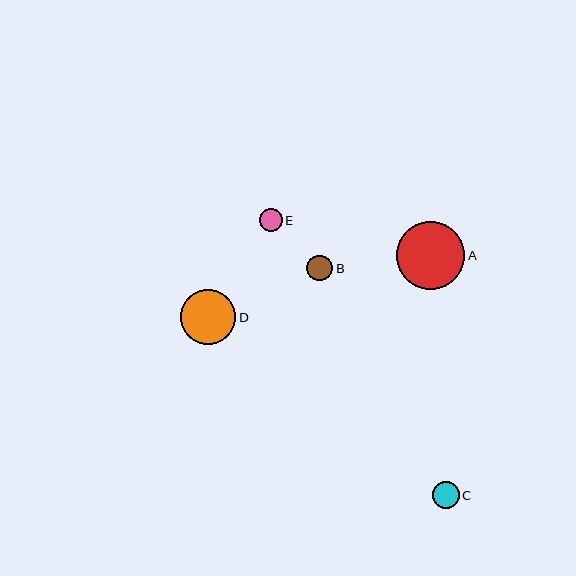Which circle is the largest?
Circle A is the largest with a size of approximately 68 pixels.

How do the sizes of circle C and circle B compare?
Circle C and circle B are approximately the same size.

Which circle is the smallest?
Circle E is the smallest with a size of approximately 23 pixels.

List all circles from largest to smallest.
From largest to smallest: A, D, C, B, E.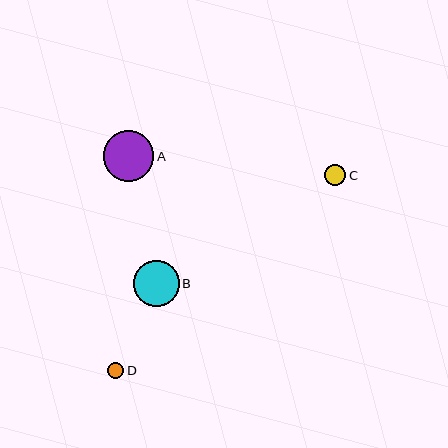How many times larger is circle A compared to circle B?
Circle A is approximately 1.1 times the size of circle B.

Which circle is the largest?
Circle A is the largest with a size of approximately 50 pixels.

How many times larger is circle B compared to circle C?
Circle B is approximately 2.1 times the size of circle C.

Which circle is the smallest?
Circle D is the smallest with a size of approximately 16 pixels.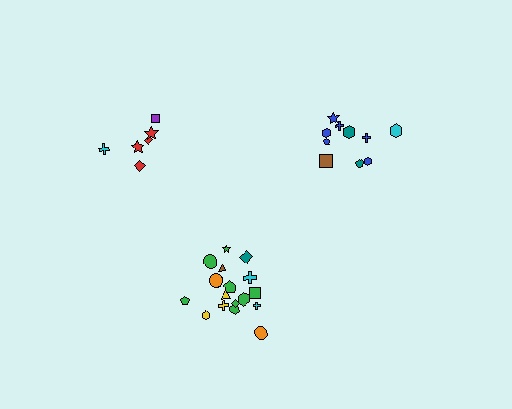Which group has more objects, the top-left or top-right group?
The top-right group.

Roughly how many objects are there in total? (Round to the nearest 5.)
Roughly 35 objects in total.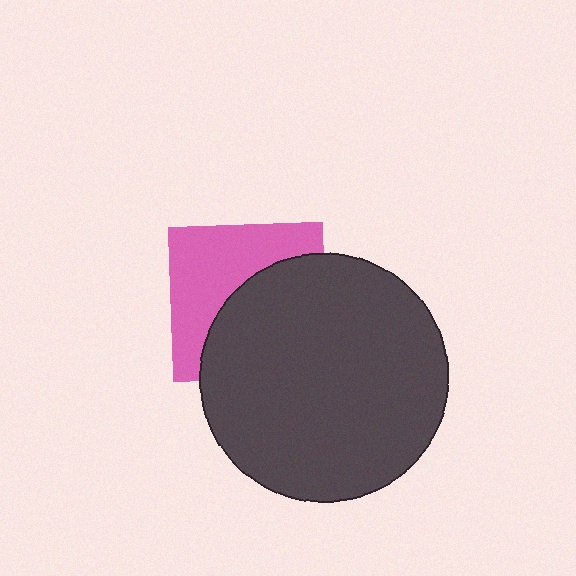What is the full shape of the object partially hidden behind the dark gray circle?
The partially hidden object is a pink square.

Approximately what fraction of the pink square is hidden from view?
Roughly 53% of the pink square is hidden behind the dark gray circle.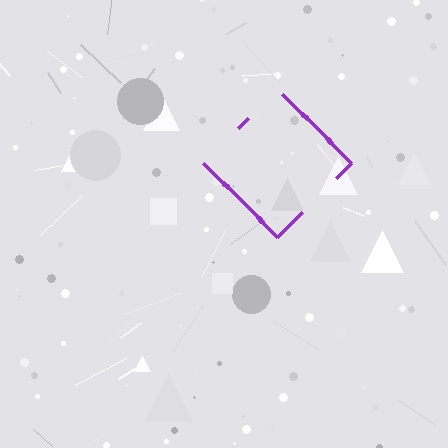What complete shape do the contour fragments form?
The contour fragments form a diamond.